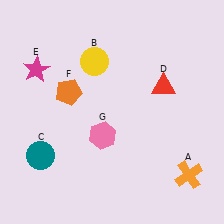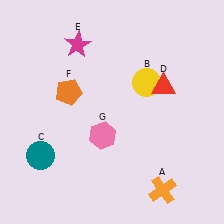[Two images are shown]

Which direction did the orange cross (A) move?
The orange cross (A) moved left.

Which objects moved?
The objects that moved are: the orange cross (A), the yellow circle (B), the magenta star (E).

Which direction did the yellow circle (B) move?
The yellow circle (B) moved right.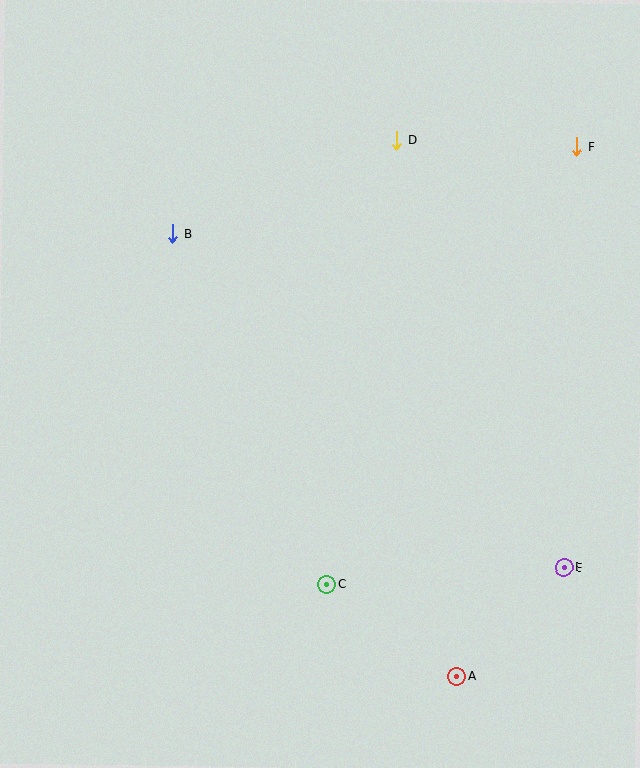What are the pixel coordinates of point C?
Point C is at (327, 585).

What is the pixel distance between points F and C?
The distance between F and C is 504 pixels.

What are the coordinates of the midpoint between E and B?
The midpoint between E and B is at (368, 401).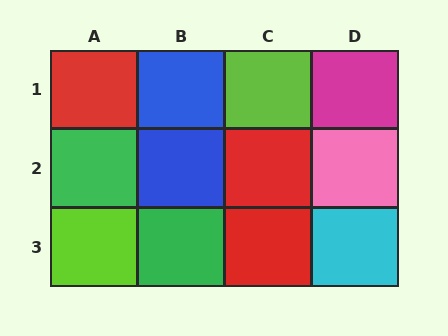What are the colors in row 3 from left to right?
Lime, green, red, cyan.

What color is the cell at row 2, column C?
Red.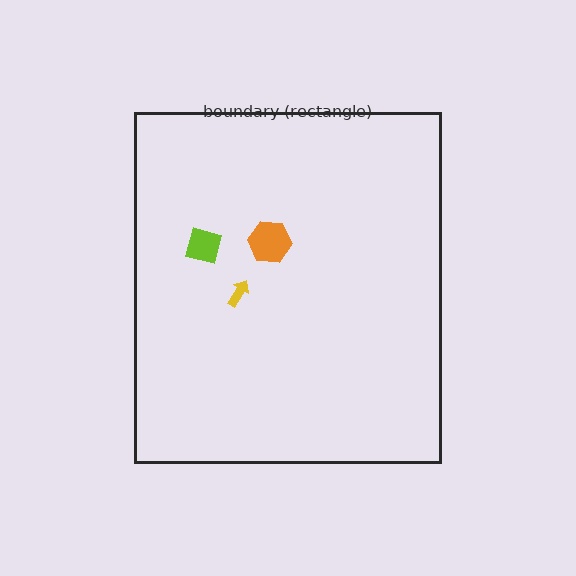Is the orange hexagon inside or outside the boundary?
Inside.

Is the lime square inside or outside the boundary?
Inside.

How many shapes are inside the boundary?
3 inside, 0 outside.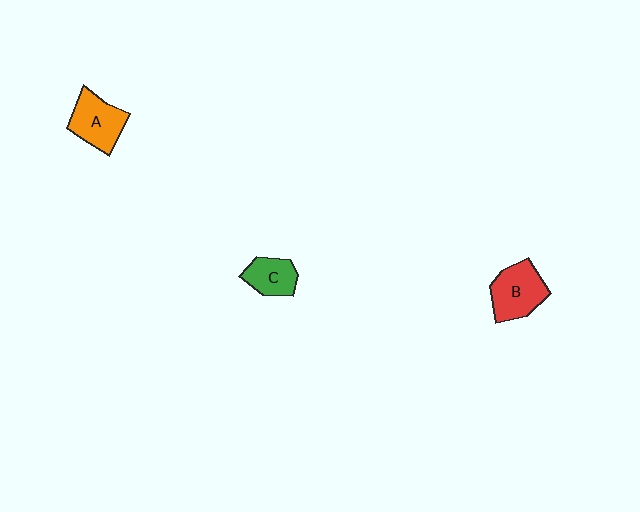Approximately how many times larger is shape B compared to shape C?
Approximately 1.4 times.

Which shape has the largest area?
Shape B (red).